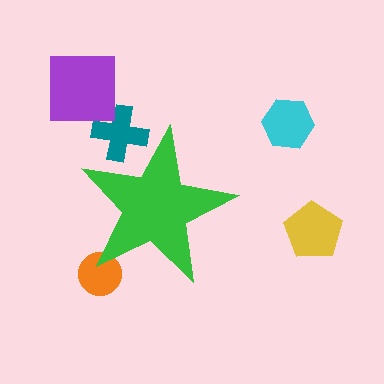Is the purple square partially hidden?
No, the purple square is fully visible.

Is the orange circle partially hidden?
Yes, the orange circle is partially hidden behind the green star.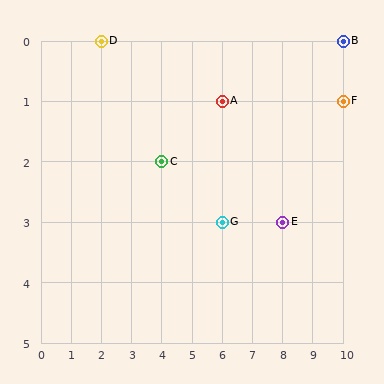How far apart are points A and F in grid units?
Points A and F are 4 columns apart.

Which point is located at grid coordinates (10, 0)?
Point B is at (10, 0).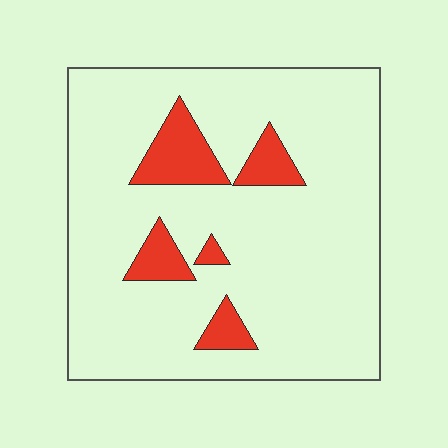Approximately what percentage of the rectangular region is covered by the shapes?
Approximately 10%.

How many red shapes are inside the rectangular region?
5.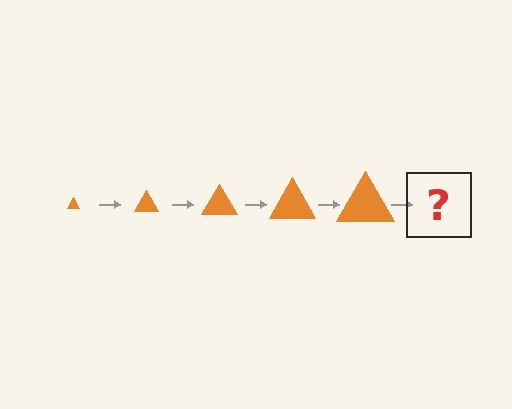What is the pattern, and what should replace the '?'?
The pattern is that the triangle gets progressively larger each step. The '?' should be an orange triangle, larger than the previous one.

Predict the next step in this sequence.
The next step is an orange triangle, larger than the previous one.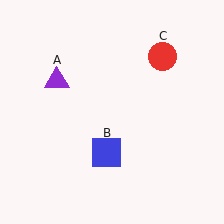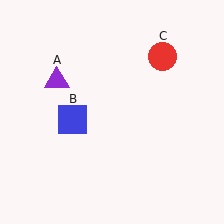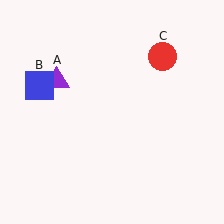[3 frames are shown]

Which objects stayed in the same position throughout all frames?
Purple triangle (object A) and red circle (object C) remained stationary.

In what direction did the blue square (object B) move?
The blue square (object B) moved up and to the left.